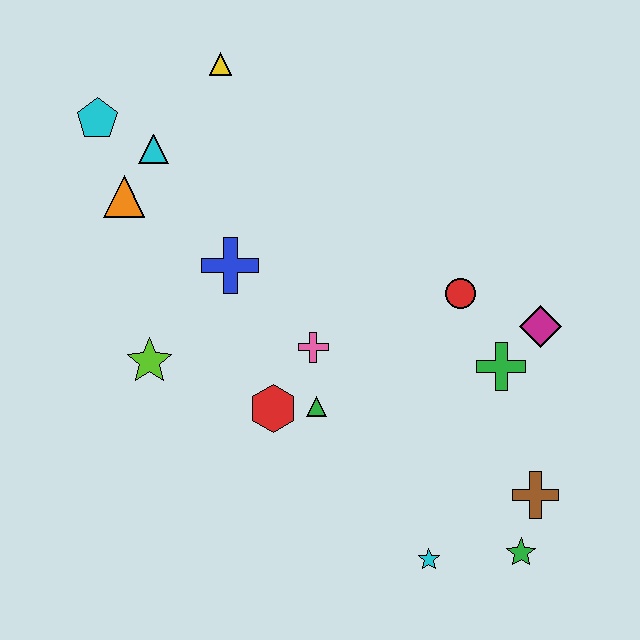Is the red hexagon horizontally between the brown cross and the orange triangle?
Yes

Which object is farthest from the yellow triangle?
The green star is farthest from the yellow triangle.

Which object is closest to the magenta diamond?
The green cross is closest to the magenta diamond.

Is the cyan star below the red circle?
Yes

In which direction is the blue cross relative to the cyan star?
The blue cross is above the cyan star.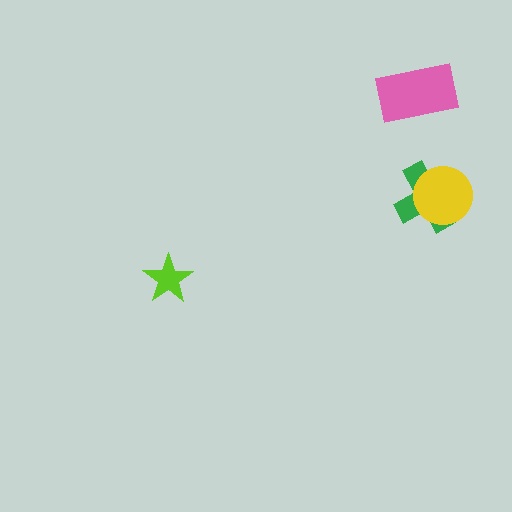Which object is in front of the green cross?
The yellow circle is in front of the green cross.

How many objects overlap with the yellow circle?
1 object overlaps with the yellow circle.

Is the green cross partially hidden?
Yes, it is partially covered by another shape.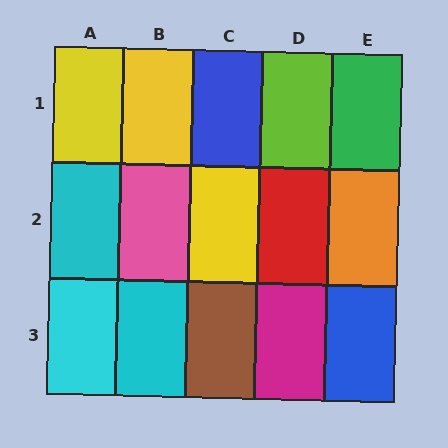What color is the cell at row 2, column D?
Red.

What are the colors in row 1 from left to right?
Yellow, yellow, blue, lime, green.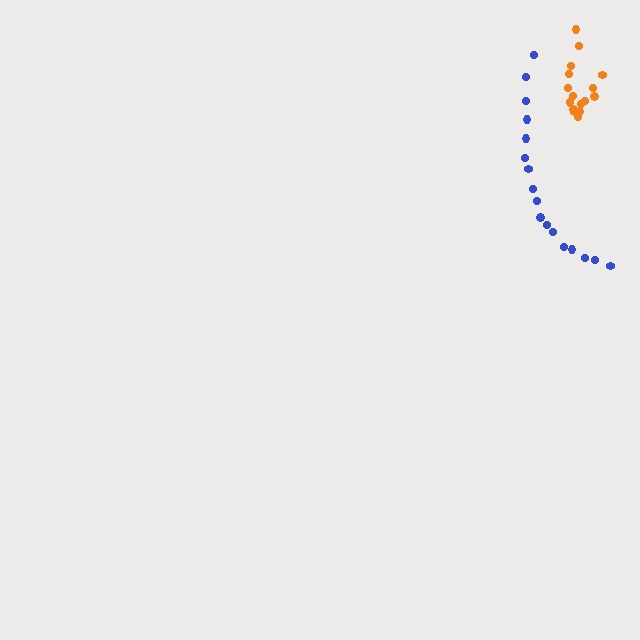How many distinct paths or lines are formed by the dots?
There are 2 distinct paths.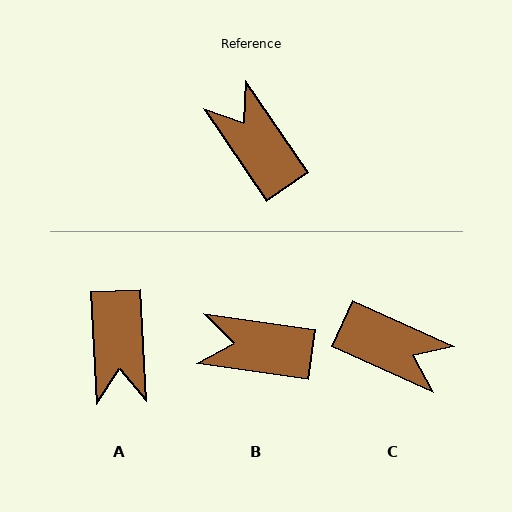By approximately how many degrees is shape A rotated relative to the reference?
Approximately 149 degrees counter-clockwise.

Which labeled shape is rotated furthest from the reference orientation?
C, about 149 degrees away.